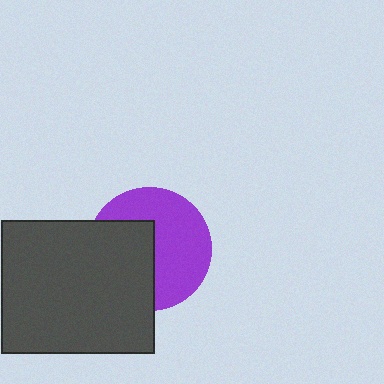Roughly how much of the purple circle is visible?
About half of it is visible (roughly 56%).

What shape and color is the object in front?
The object in front is a dark gray rectangle.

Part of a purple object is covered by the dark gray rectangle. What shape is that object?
It is a circle.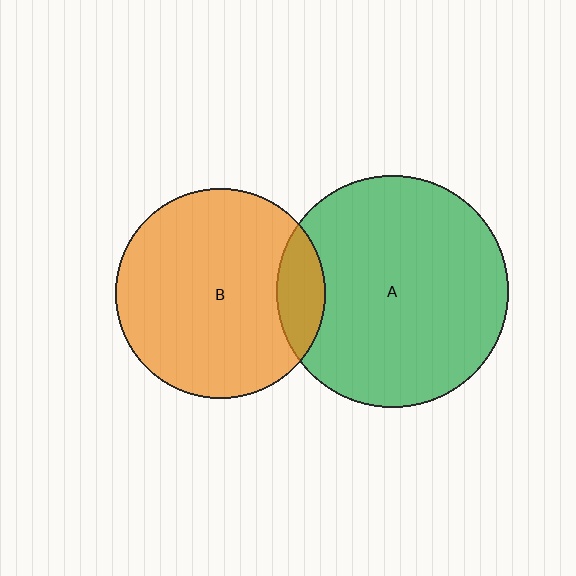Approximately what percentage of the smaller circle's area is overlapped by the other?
Approximately 15%.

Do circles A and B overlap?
Yes.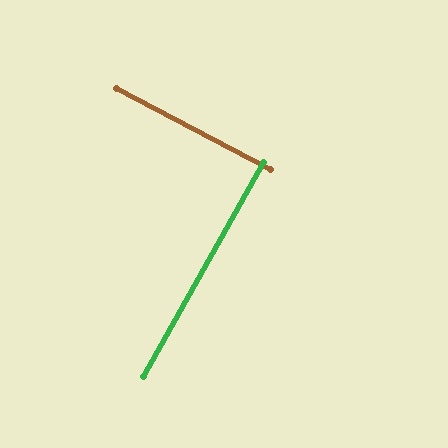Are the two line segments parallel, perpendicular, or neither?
Perpendicular — they meet at approximately 89°.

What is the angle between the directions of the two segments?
Approximately 89 degrees.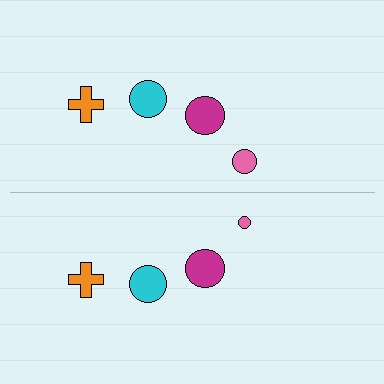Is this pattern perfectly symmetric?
No, the pattern is not perfectly symmetric. The pink circle on the bottom side has a different size than its mirror counterpart.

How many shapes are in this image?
There are 8 shapes in this image.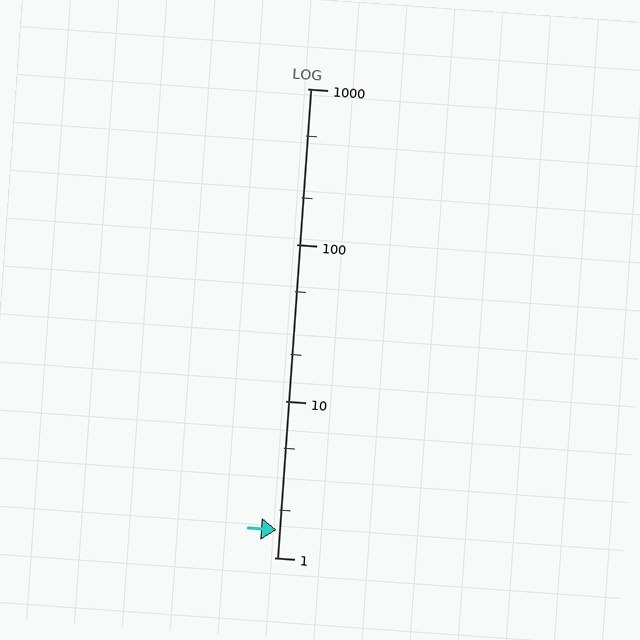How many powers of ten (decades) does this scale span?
The scale spans 3 decades, from 1 to 1000.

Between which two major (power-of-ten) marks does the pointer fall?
The pointer is between 1 and 10.